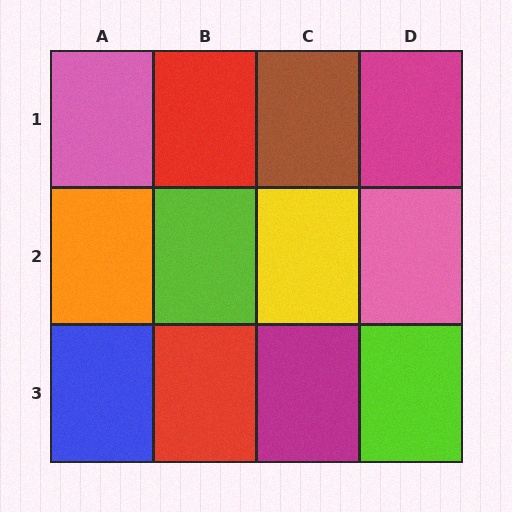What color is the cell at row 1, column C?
Brown.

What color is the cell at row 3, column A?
Blue.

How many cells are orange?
1 cell is orange.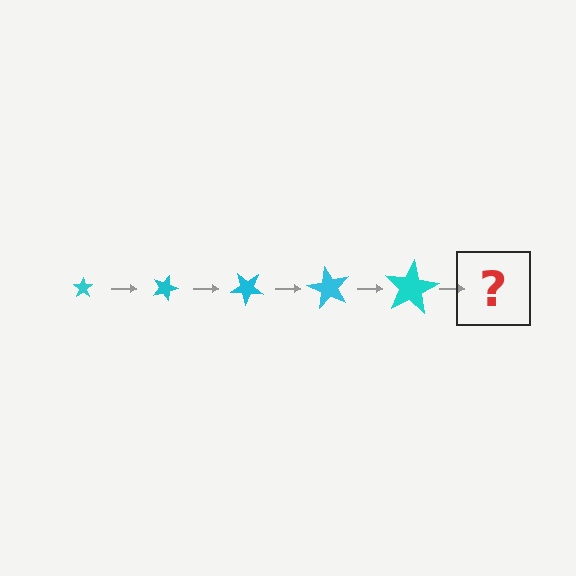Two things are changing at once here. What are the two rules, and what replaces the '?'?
The two rules are that the star grows larger each step and it rotates 20 degrees each step. The '?' should be a star, larger than the previous one and rotated 100 degrees from the start.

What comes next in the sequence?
The next element should be a star, larger than the previous one and rotated 100 degrees from the start.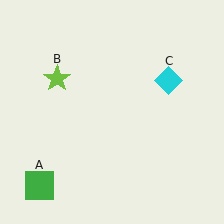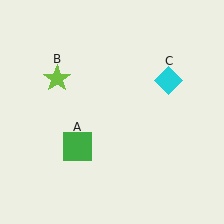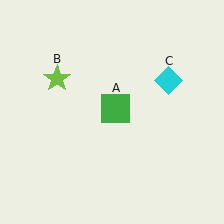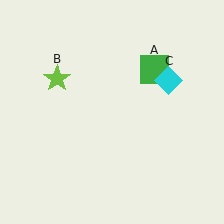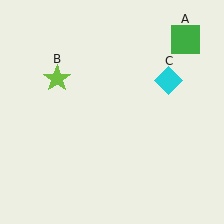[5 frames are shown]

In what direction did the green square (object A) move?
The green square (object A) moved up and to the right.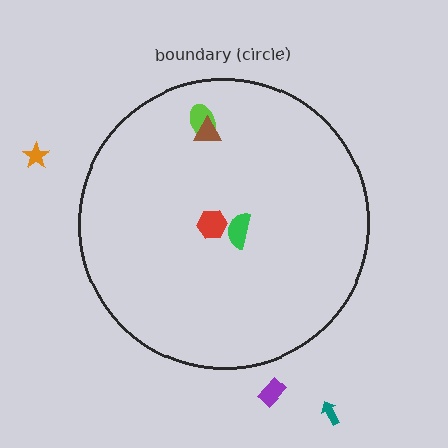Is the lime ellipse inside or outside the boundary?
Inside.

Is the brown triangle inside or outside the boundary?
Inside.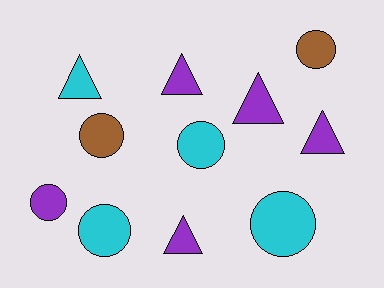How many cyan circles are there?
There are 3 cyan circles.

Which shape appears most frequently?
Circle, with 6 objects.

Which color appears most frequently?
Purple, with 5 objects.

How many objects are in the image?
There are 11 objects.